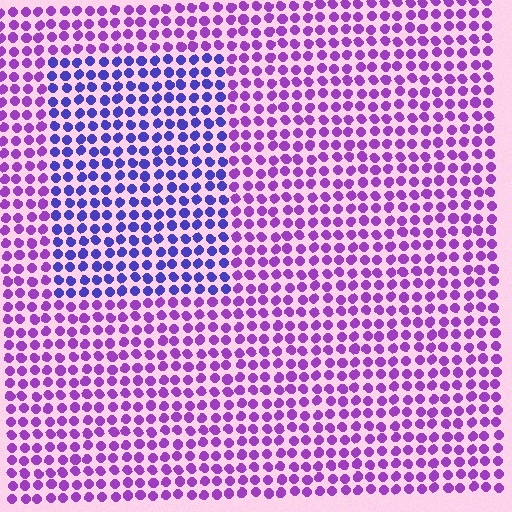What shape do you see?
I see a rectangle.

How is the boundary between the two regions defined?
The boundary is defined purely by a slight shift in hue (about 39 degrees). Spacing, size, and orientation are identical on both sides.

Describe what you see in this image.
The image is filled with small purple elements in a uniform arrangement. A rectangle-shaped region is visible where the elements are tinted to a slightly different hue, forming a subtle color boundary.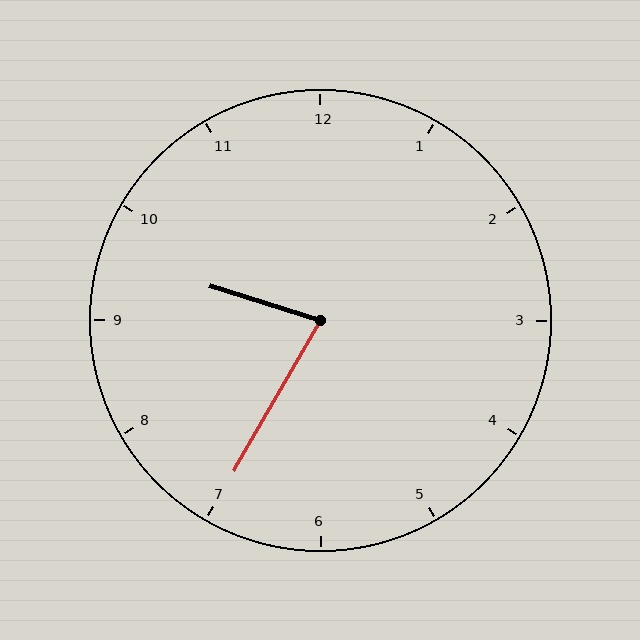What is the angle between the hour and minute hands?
Approximately 78 degrees.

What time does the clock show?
9:35.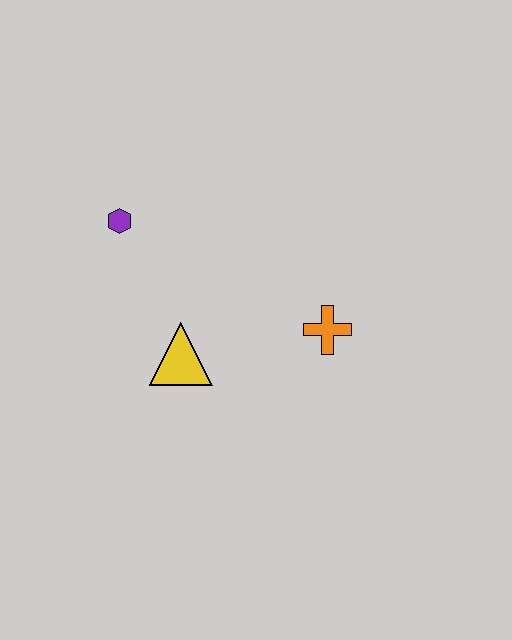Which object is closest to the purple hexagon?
The yellow triangle is closest to the purple hexagon.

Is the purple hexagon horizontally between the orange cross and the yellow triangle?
No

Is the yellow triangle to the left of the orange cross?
Yes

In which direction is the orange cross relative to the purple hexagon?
The orange cross is to the right of the purple hexagon.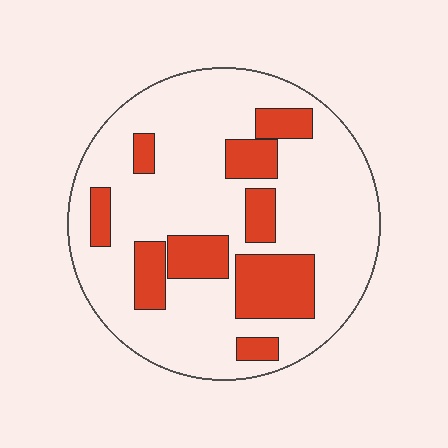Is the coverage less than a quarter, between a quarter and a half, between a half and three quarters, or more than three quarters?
Less than a quarter.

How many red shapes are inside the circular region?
9.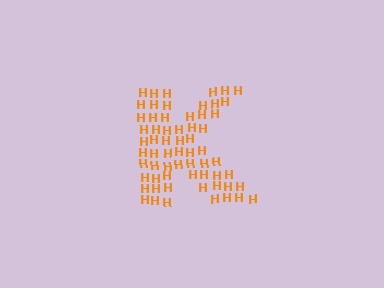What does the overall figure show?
The overall figure shows the letter K.